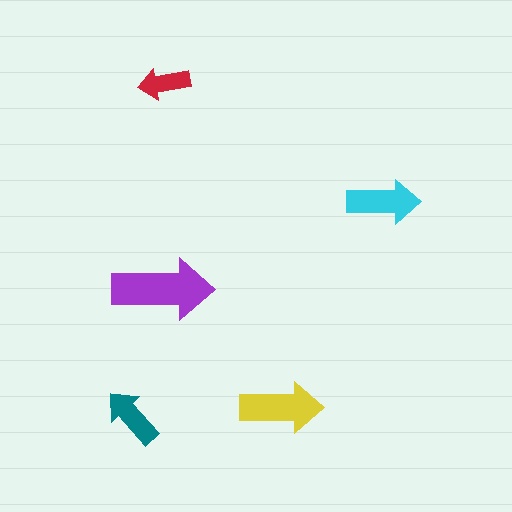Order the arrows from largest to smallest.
the purple one, the yellow one, the cyan one, the teal one, the red one.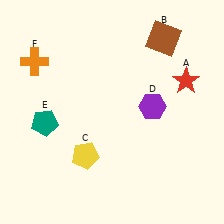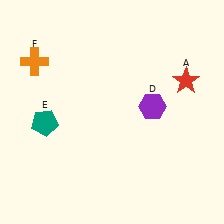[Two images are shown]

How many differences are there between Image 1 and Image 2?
There are 2 differences between the two images.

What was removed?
The yellow pentagon (C), the brown square (B) were removed in Image 2.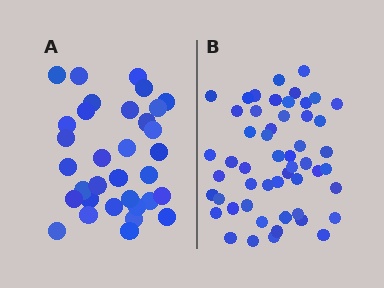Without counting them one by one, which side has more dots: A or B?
Region B (the right region) has more dots.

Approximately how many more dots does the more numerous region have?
Region B has approximately 20 more dots than region A.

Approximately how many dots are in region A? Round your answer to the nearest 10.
About 30 dots. (The exact count is 33, which rounds to 30.)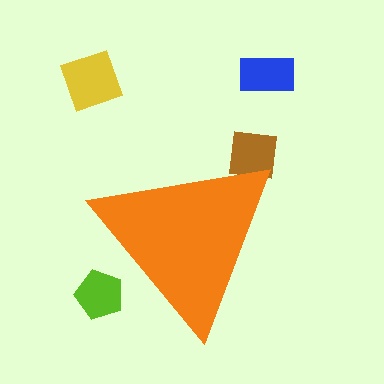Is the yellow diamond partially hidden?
No, the yellow diamond is fully visible.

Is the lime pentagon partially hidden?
Yes, the lime pentagon is partially hidden behind the orange triangle.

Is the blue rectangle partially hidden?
No, the blue rectangle is fully visible.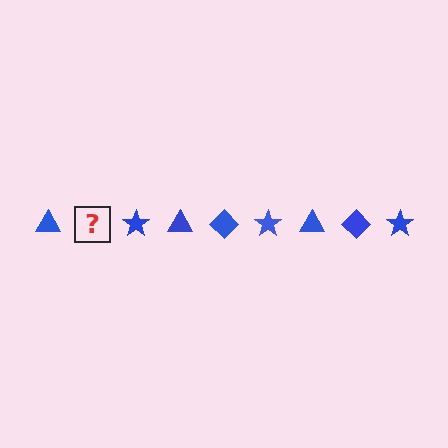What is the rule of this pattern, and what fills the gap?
The rule is that the pattern cycles through triangle, diamond, star shapes in blue. The gap should be filled with a blue diamond.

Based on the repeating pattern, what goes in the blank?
The blank should be a blue diamond.